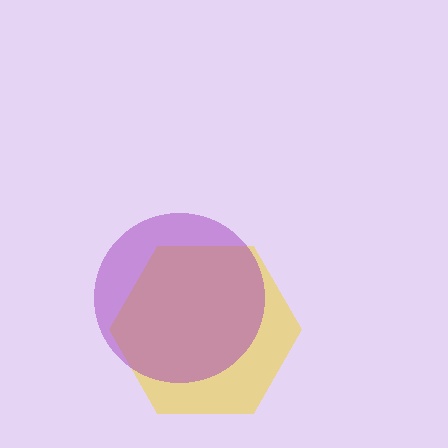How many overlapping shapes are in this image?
There are 2 overlapping shapes in the image.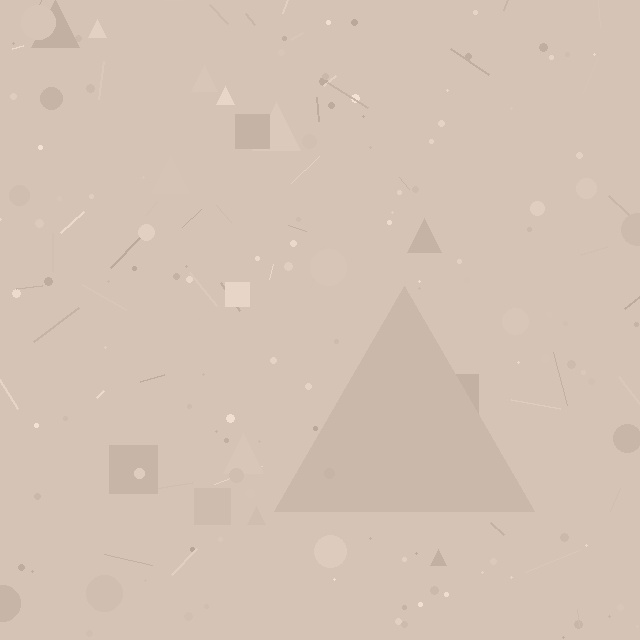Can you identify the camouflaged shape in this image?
The camouflaged shape is a triangle.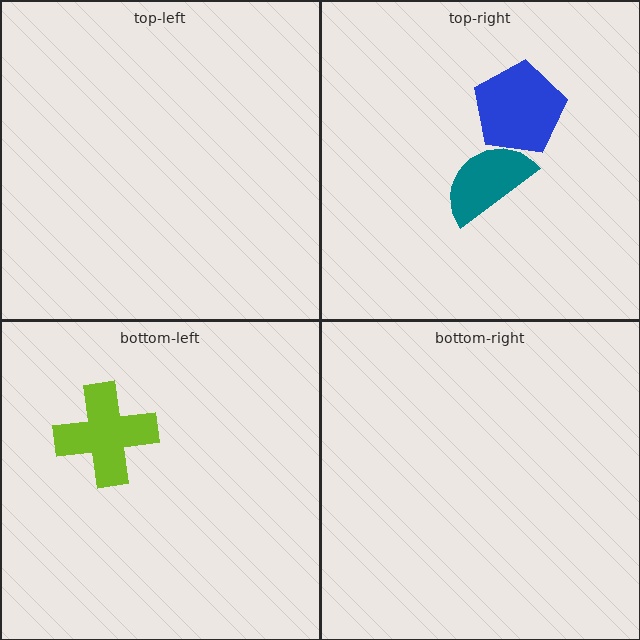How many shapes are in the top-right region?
2.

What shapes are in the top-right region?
The teal semicircle, the blue pentagon.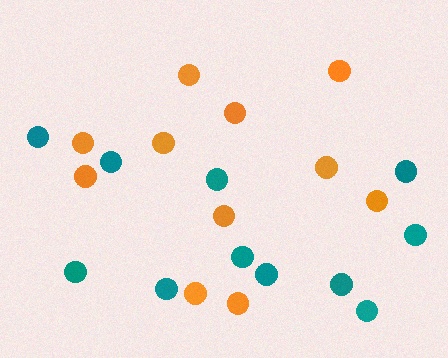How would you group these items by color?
There are 2 groups: one group of orange circles (11) and one group of teal circles (11).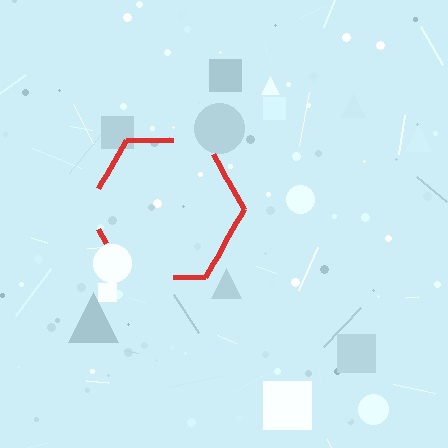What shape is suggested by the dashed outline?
The dashed outline suggests a hexagon.